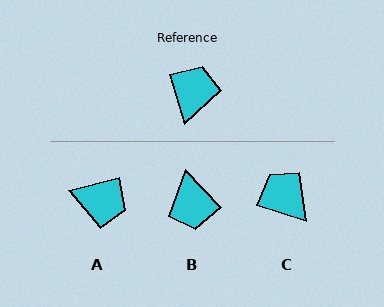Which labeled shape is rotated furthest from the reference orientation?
B, about 154 degrees away.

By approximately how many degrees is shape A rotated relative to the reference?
Approximately 93 degrees clockwise.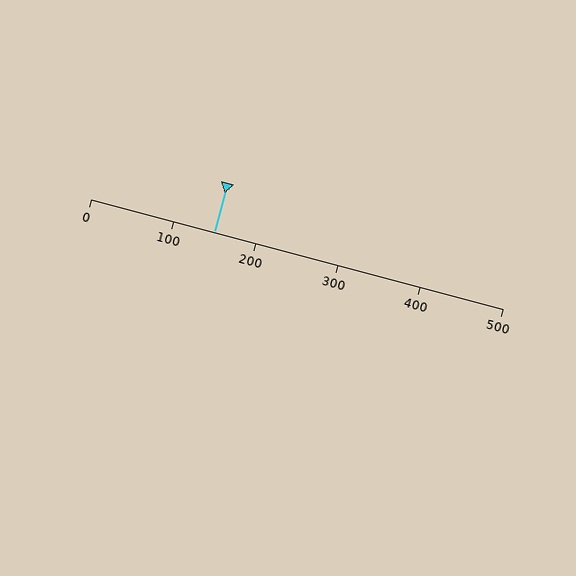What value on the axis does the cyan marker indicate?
The marker indicates approximately 150.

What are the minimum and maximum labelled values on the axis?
The axis runs from 0 to 500.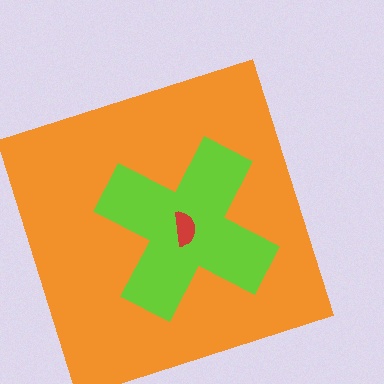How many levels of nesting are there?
3.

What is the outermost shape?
The orange square.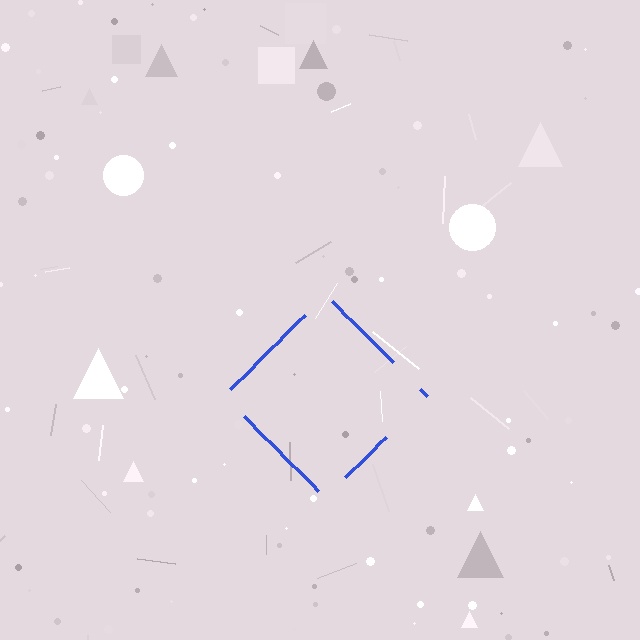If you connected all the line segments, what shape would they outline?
They would outline a diamond.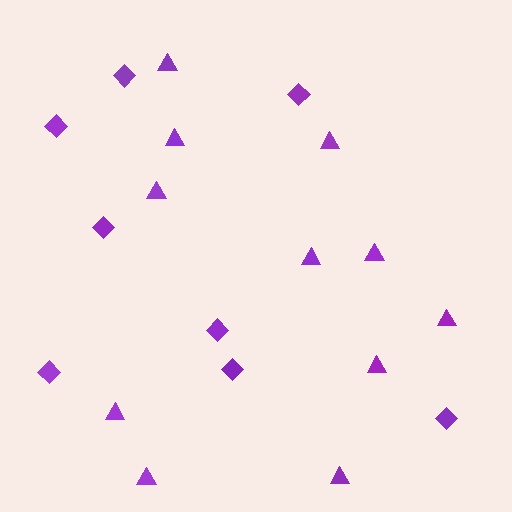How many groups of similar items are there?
There are 2 groups: one group of triangles (11) and one group of diamonds (8).